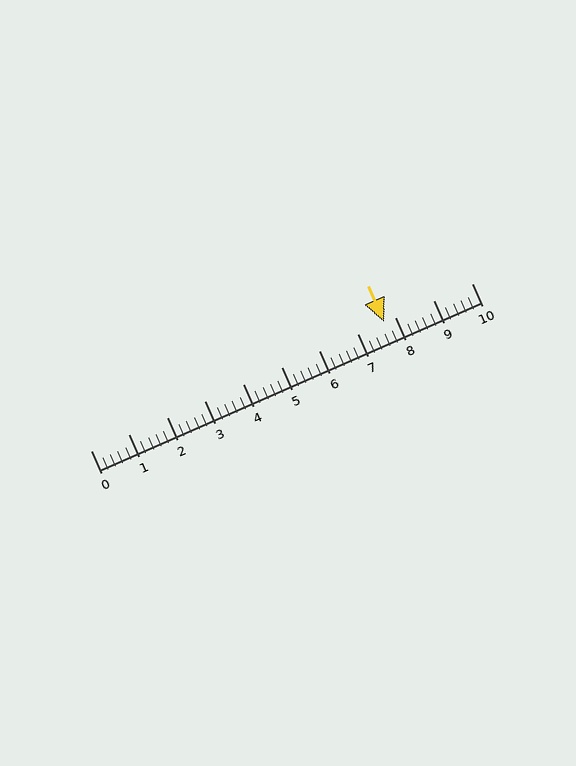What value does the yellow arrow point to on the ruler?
The yellow arrow points to approximately 7.7.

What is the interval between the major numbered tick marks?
The major tick marks are spaced 1 units apart.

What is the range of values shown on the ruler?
The ruler shows values from 0 to 10.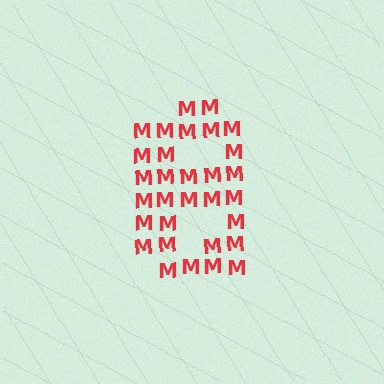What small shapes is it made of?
It is made of small letter M's.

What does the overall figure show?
The overall figure shows the digit 8.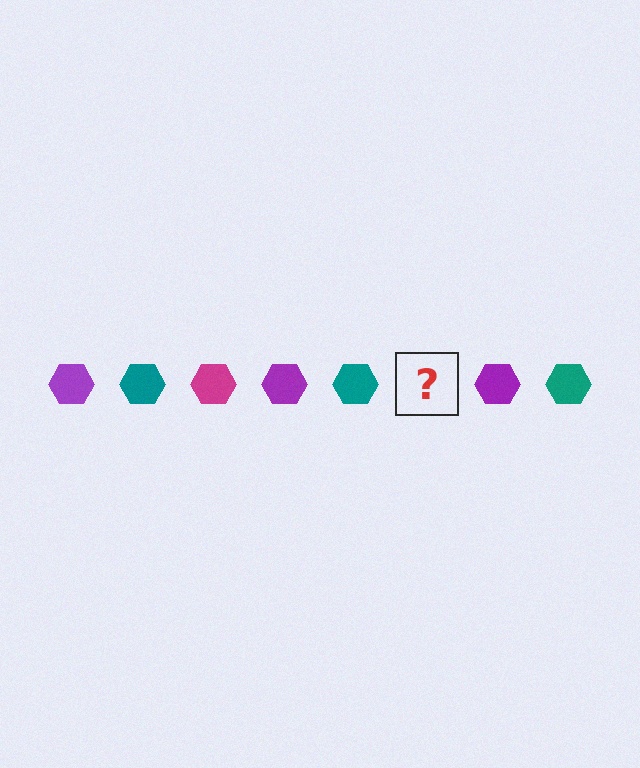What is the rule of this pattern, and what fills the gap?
The rule is that the pattern cycles through purple, teal, magenta hexagons. The gap should be filled with a magenta hexagon.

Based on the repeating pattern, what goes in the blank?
The blank should be a magenta hexagon.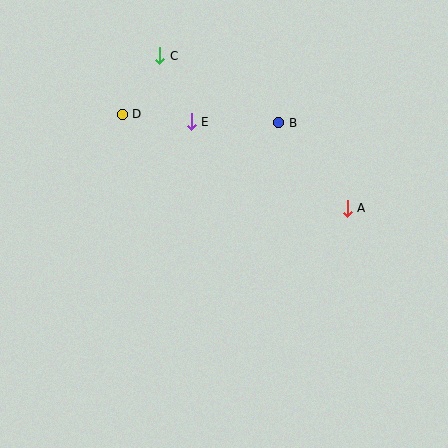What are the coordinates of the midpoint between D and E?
The midpoint between D and E is at (157, 118).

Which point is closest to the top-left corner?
Point D is closest to the top-left corner.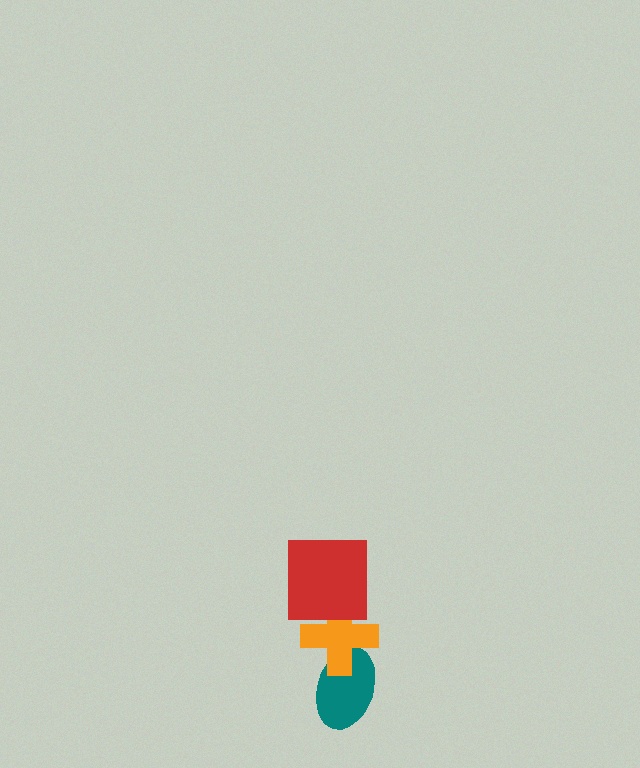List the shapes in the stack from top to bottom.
From top to bottom: the red square, the orange cross, the teal ellipse.